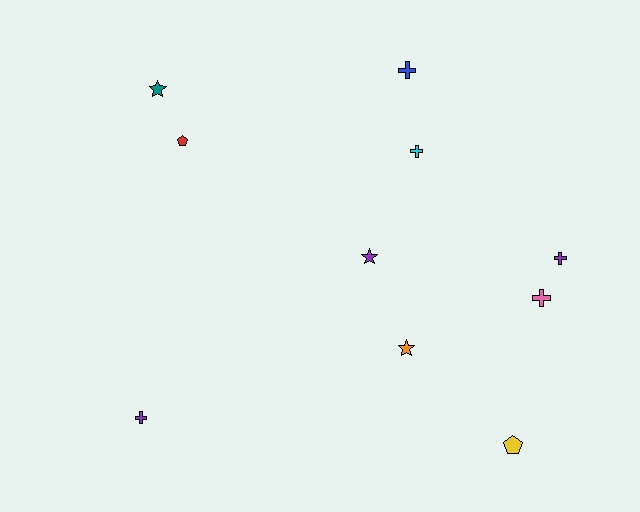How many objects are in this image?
There are 10 objects.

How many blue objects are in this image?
There is 1 blue object.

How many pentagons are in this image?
There are 2 pentagons.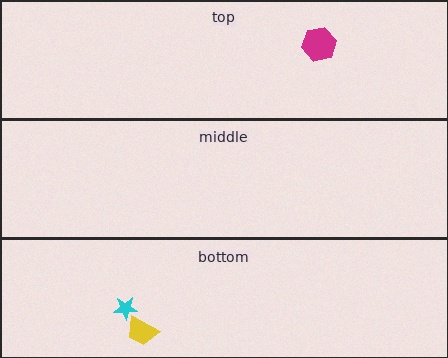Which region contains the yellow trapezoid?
The bottom region.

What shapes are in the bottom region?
The cyan star, the yellow trapezoid.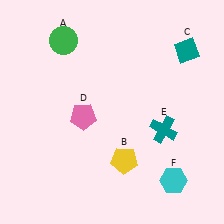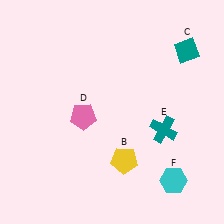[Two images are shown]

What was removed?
The green circle (A) was removed in Image 2.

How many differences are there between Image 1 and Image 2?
There is 1 difference between the two images.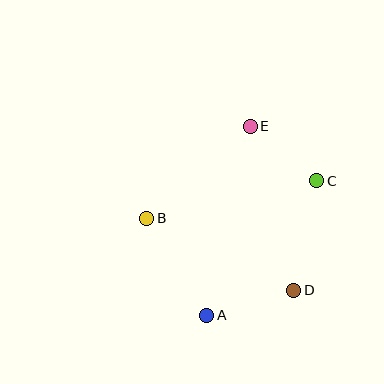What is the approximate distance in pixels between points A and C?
The distance between A and C is approximately 174 pixels.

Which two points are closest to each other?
Points C and E are closest to each other.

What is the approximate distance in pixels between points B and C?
The distance between B and C is approximately 174 pixels.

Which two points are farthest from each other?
Points A and E are farthest from each other.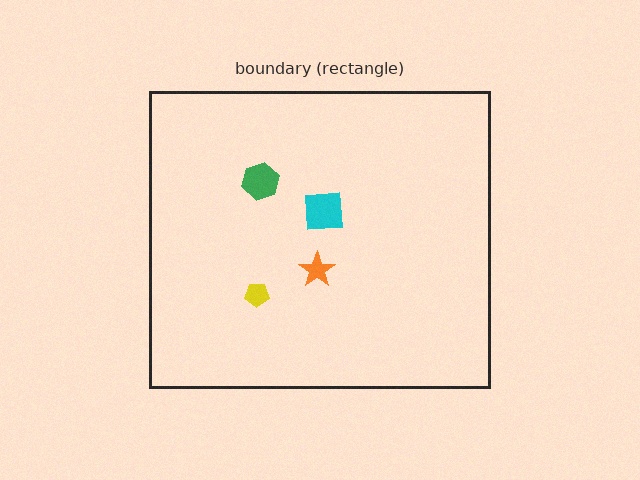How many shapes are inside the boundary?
4 inside, 0 outside.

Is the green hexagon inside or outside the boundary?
Inside.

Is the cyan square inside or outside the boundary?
Inside.